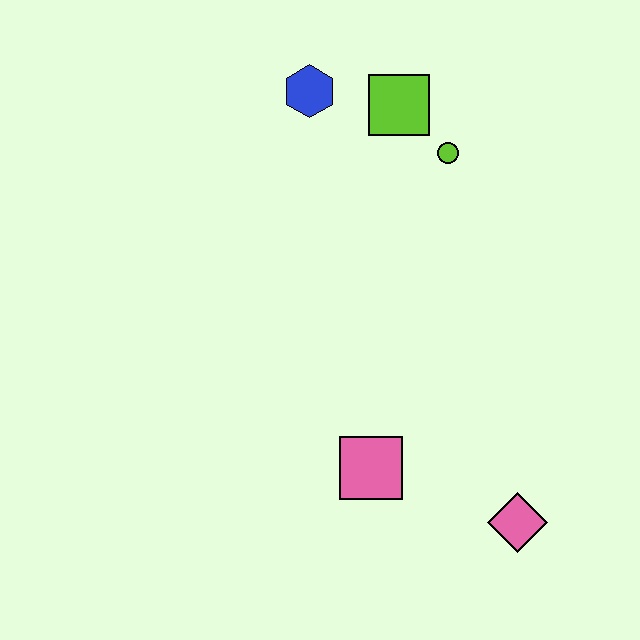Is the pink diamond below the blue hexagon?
Yes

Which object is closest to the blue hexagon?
The lime square is closest to the blue hexagon.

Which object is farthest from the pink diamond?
The blue hexagon is farthest from the pink diamond.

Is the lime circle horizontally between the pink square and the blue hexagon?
No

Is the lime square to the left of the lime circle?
Yes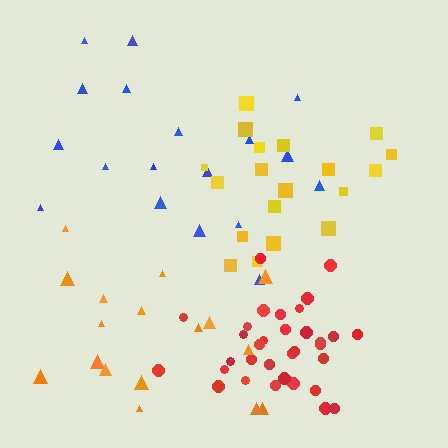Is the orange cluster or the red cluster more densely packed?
Red.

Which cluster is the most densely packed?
Red.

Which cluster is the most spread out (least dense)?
Orange.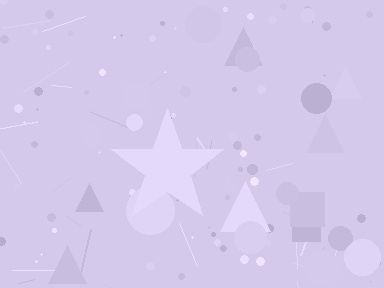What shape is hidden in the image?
A star is hidden in the image.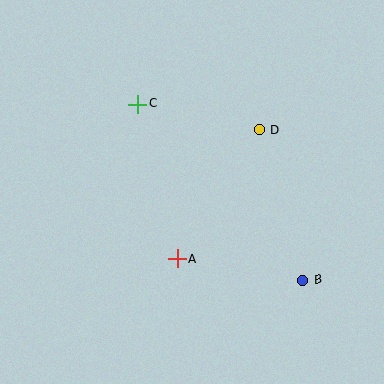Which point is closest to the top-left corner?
Point C is closest to the top-left corner.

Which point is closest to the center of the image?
Point A at (177, 259) is closest to the center.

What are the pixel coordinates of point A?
Point A is at (177, 259).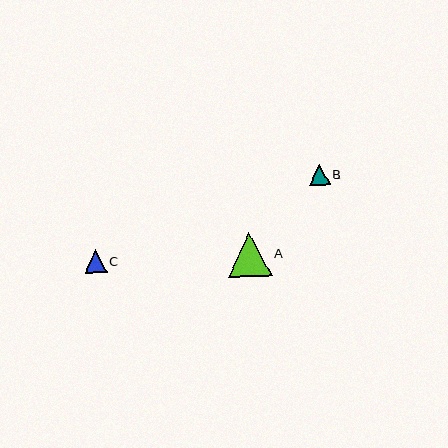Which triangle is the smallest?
Triangle B is the smallest with a size of approximately 21 pixels.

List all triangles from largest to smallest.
From largest to smallest: A, C, B.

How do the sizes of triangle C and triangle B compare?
Triangle C and triangle B are approximately the same size.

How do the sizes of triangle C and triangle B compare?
Triangle C and triangle B are approximately the same size.